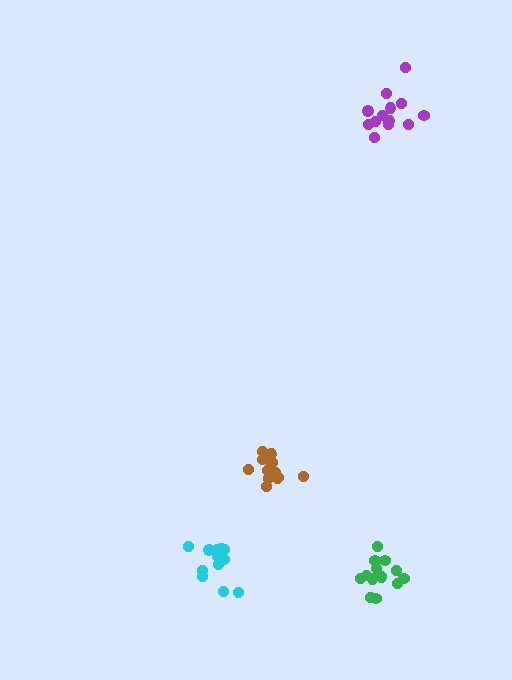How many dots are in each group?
Group 1: 14 dots, Group 2: 13 dots, Group 3: 14 dots, Group 4: 13 dots (54 total).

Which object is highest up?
The purple cluster is topmost.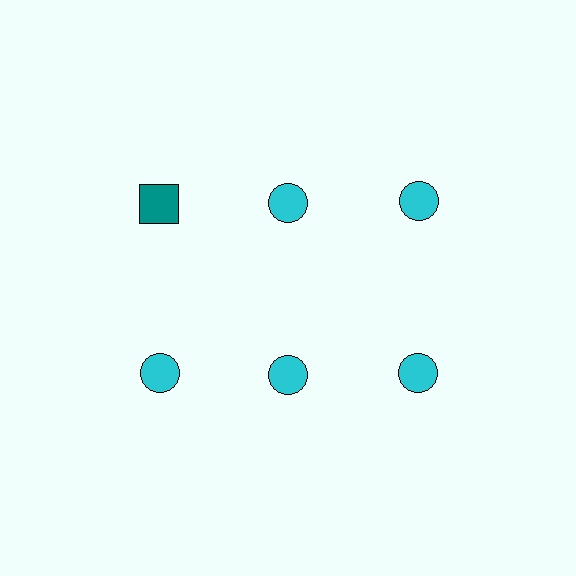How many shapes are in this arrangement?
There are 6 shapes arranged in a grid pattern.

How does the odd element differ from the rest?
It differs in both color (teal instead of cyan) and shape (square instead of circle).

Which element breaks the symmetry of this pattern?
The teal square in the top row, leftmost column breaks the symmetry. All other shapes are cyan circles.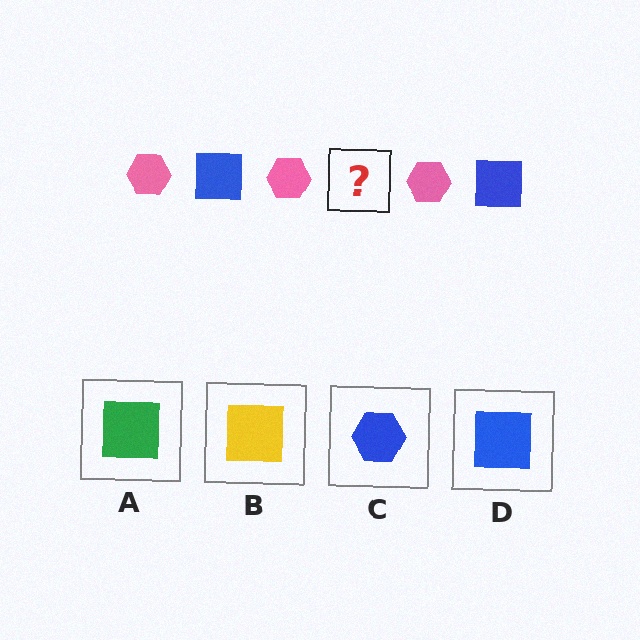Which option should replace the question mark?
Option D.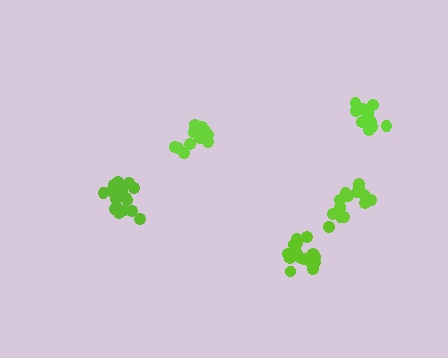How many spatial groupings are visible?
There are 5 spatial groupings.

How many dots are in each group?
Group 1: 19 dots, Group 2: 17 dots, Group 3: 13 dots, Group 4: 13 dots, Group 5: 13 dots (75 total).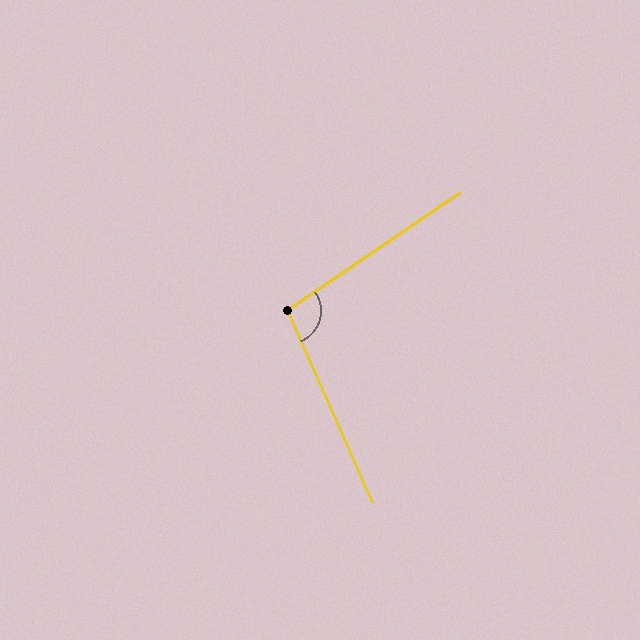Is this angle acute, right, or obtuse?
It is obtuse.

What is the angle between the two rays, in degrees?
Approximately 101 degrees.